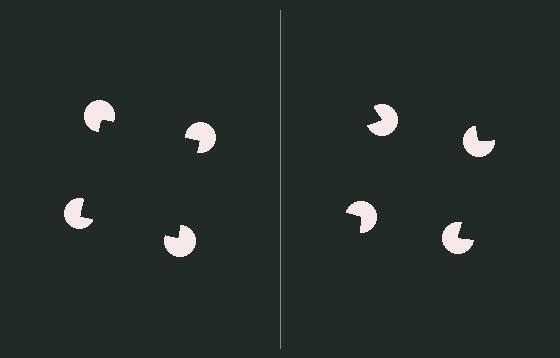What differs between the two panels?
The pac-man discs are positioned identically on both sides; only the wedge orientations differ. On the left they align to a square; on the right they are misaligned.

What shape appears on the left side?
An illusory square.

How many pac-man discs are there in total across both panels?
8 — 4 on each side.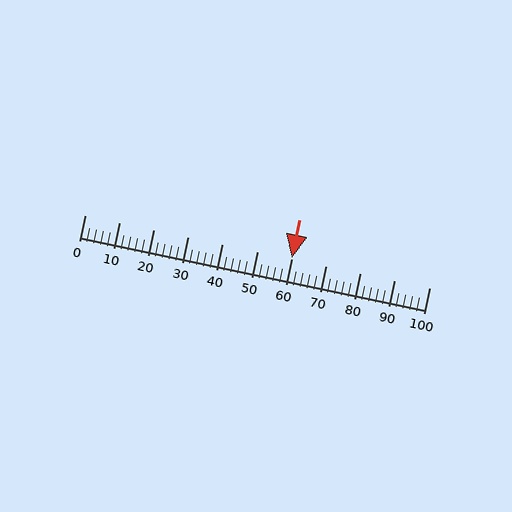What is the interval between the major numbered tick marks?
The major tick marks are spaced 10 units apart.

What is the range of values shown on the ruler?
The ruler shows values from 0 to 100.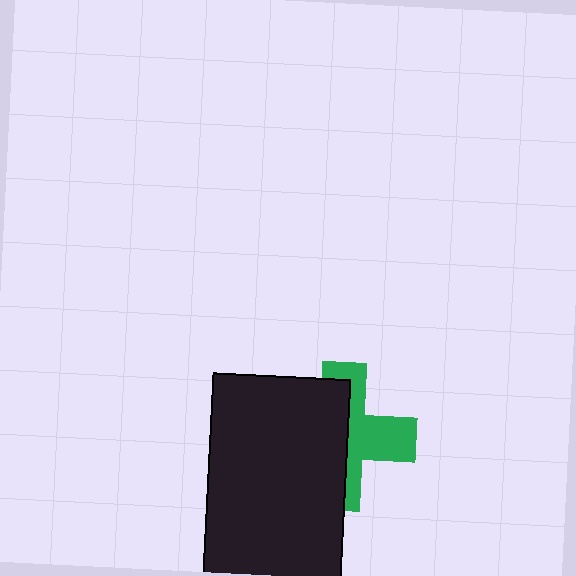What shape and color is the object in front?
The object in front is a black rectangle.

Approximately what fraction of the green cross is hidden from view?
Roughly 55% of the green cross is hidden behind the black rectangle.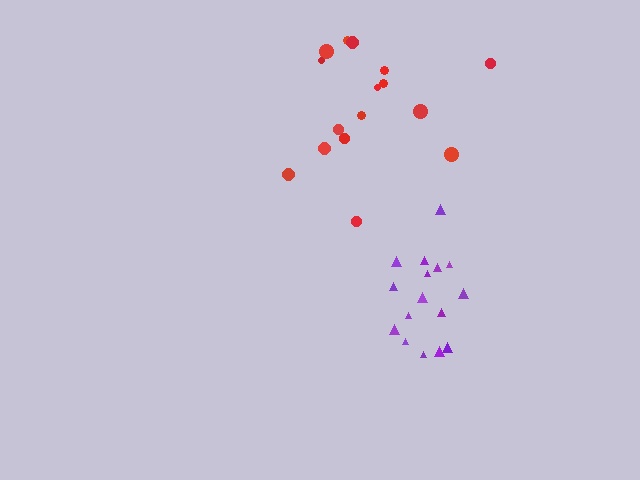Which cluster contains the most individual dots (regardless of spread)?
Red (16).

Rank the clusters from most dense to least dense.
purple, red.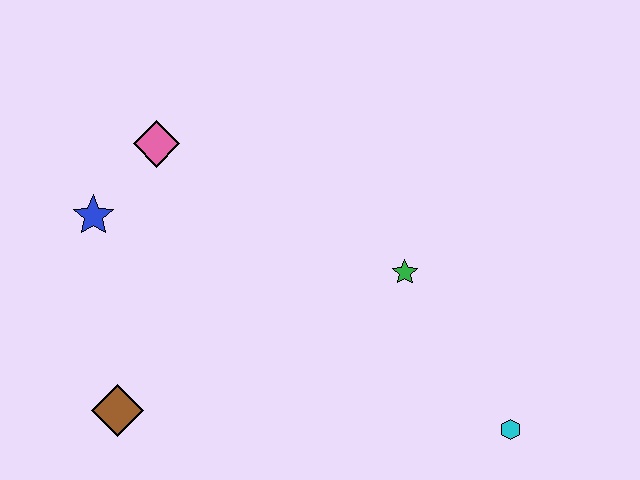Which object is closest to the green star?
The cyan hexagon is closest to the green star.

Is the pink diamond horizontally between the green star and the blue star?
Yes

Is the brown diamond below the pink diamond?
Yes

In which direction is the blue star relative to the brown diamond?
The blue star is above the brown diamond.